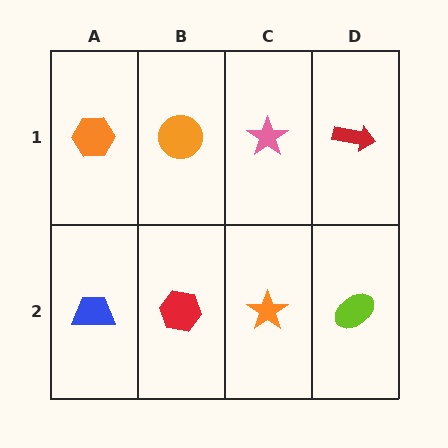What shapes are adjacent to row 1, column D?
A lime ellipse (row 2, column D), a pink star (row 1, column C).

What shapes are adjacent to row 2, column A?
An orange hexagon (row 1, column A), a red hexagon (row 2, column B).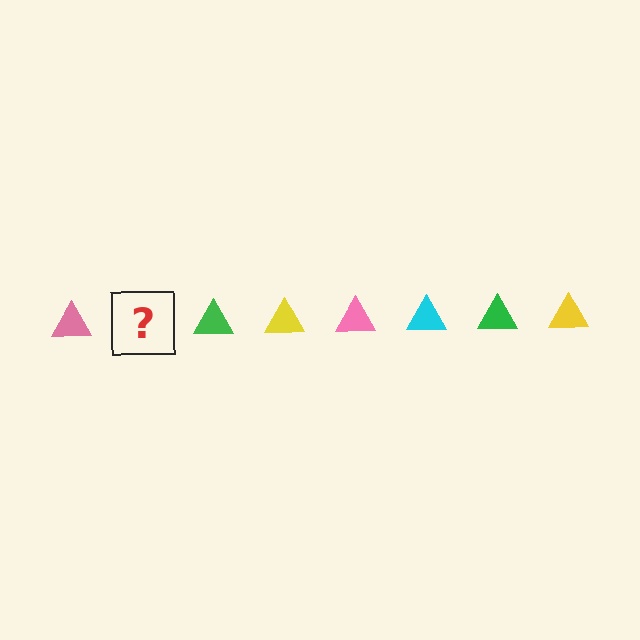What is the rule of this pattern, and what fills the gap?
The rule is that the pattern cycles through pink, cyan, green, yellow triangles. The gap should be filled with a cyan triangle.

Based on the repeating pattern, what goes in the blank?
The blank should be a cyan triangle.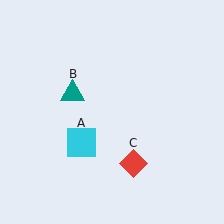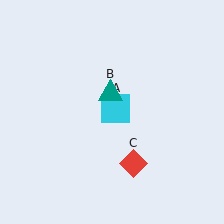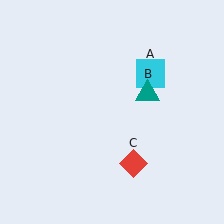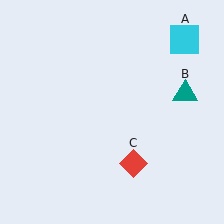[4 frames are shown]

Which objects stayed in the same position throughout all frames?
Red diamond (object C) remained stationary.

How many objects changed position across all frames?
2 objects changed position: cyan square (object A), teal triangle (object B).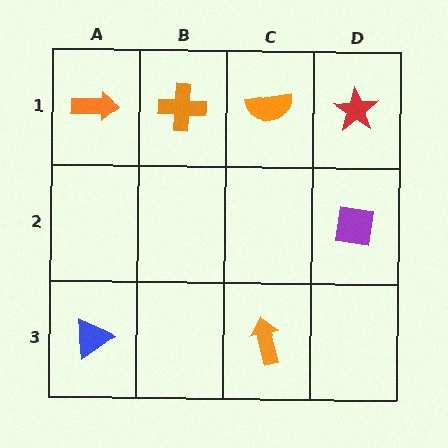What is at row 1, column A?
An orange arrow.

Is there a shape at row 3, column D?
No, that cell is empty.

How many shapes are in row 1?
4 shapes.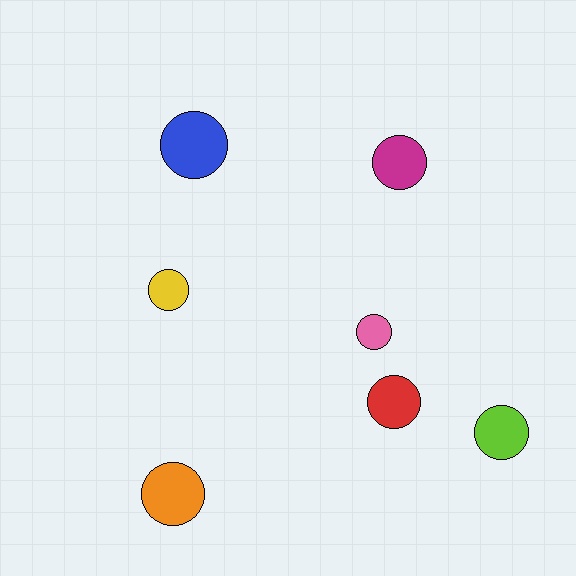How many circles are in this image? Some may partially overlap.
There are 7 circles.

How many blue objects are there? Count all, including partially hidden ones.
There is 1 blue object.